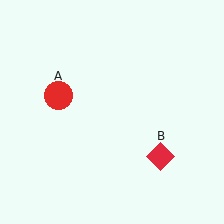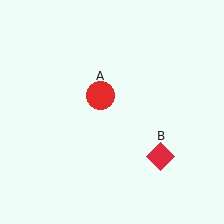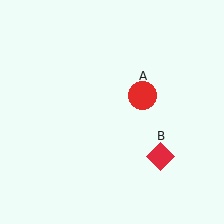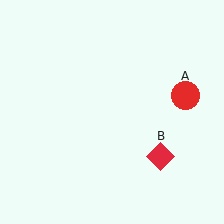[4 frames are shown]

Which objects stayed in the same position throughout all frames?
Red diamond (object B) remained stationary.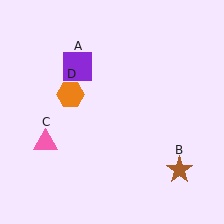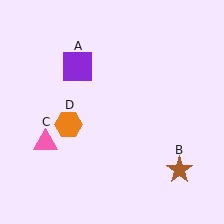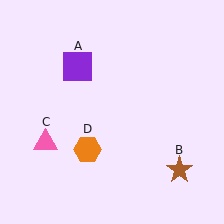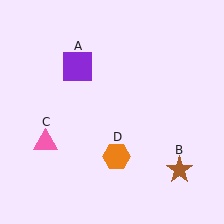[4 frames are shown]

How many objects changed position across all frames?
1 object changed position: orange hexagon (object D).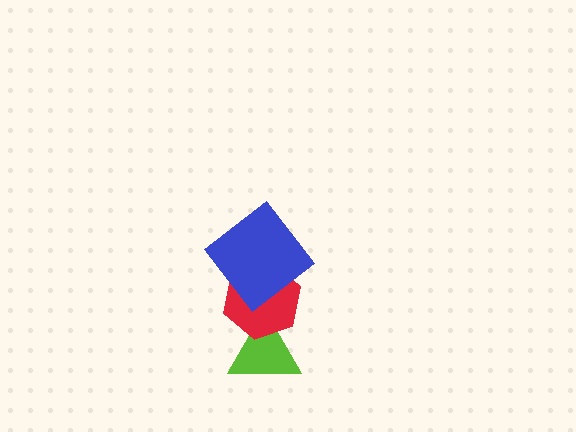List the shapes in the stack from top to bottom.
From top to bottom: the blue diamond, the red hexagon, the lime triangle.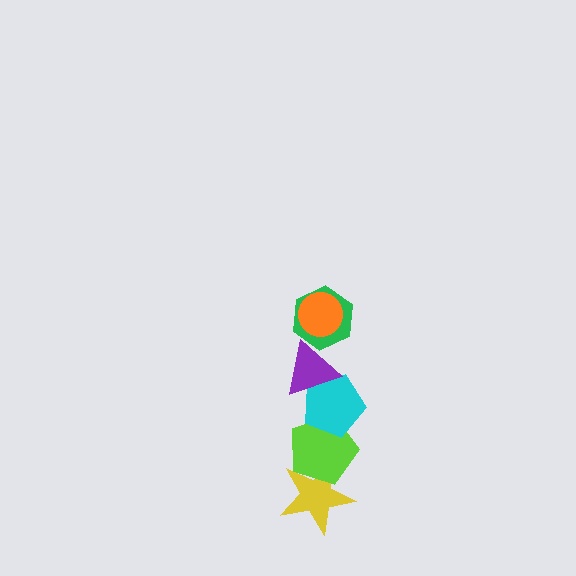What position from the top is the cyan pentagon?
The cyan pentagon is 4th from the top.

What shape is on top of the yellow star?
The lime pentagon is on top of the yellow star.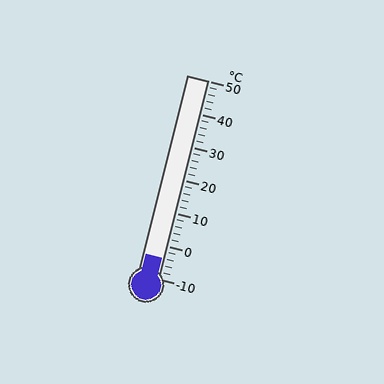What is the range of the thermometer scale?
The thermometer scale ranges from -10°C to 50°C.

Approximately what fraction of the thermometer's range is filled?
The thermometer is filled to approximately 10% of its range.